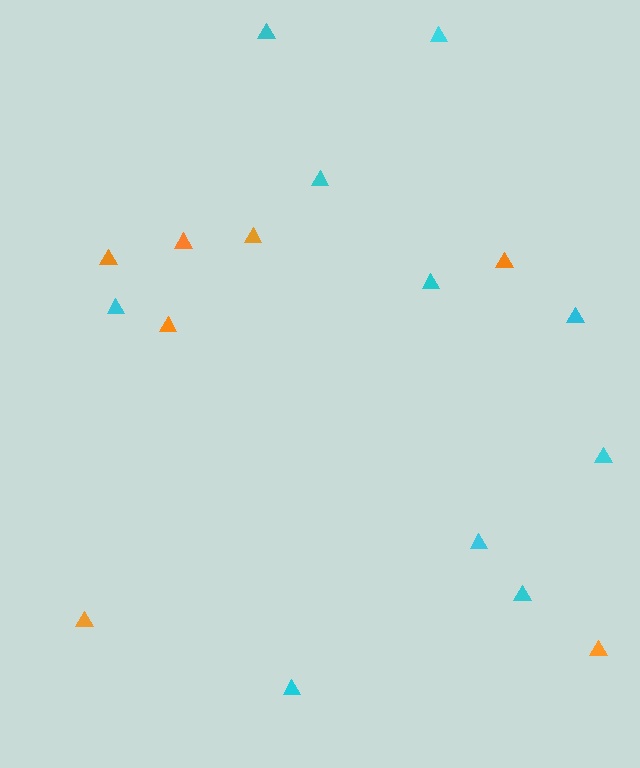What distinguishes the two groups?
There are 2 groups: one group of orange triangles (7) and one group of cyan triangles (10).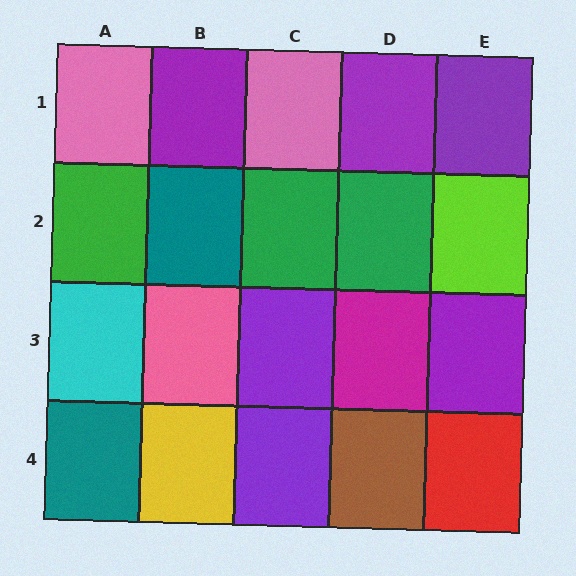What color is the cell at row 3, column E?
Purple.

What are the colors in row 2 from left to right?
Green, teal, green, green, lime.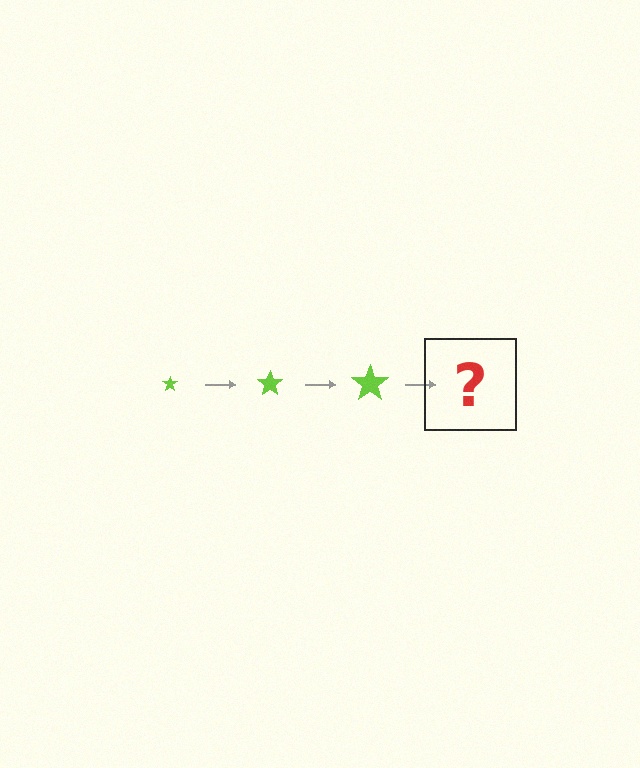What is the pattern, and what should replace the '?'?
The pattern is that the star gets progressively larger each step. The '?' should be a lime star, larger than the previous one.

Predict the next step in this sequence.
The next step is a lime star, larger than the previous one.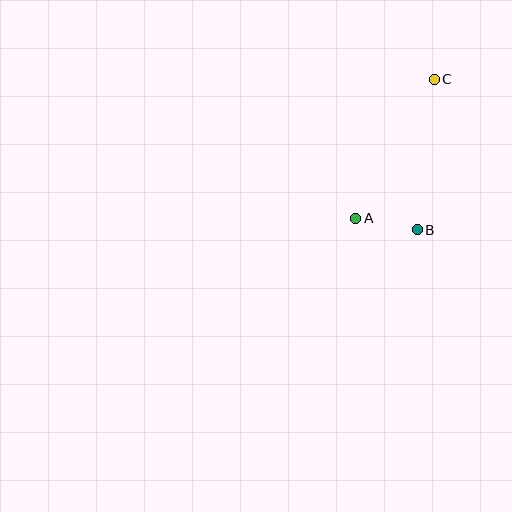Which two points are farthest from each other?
Points A and C are farthest from each other.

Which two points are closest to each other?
Points A and B are closest to each other.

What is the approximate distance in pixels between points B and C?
The distance between B and C is approximately 151 pixels.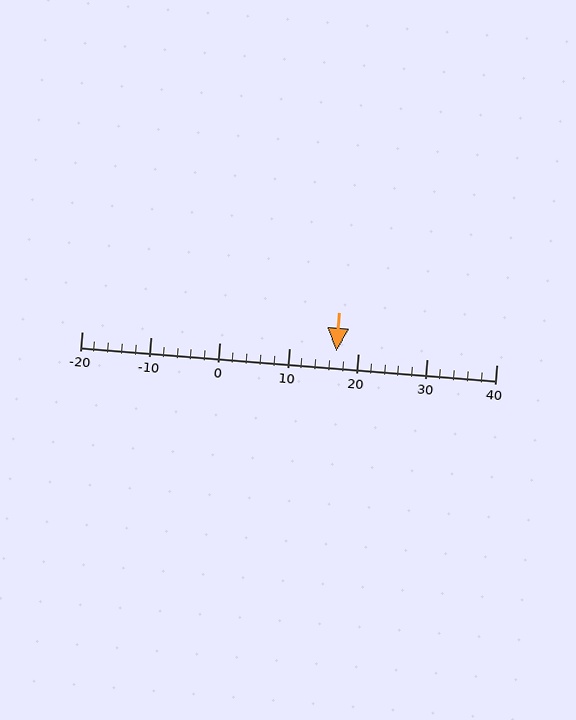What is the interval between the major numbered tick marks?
The major tick marks are spaced 10 units apart.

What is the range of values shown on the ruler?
The ruler shows values from -20 to 40.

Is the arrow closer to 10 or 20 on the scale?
The arrow is closer to 20.